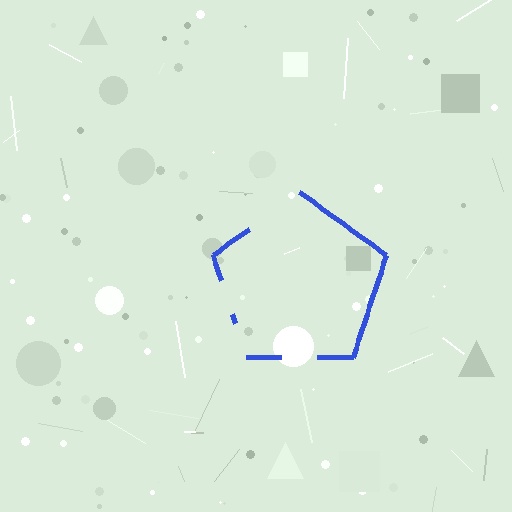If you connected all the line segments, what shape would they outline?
They would outline a pentagon.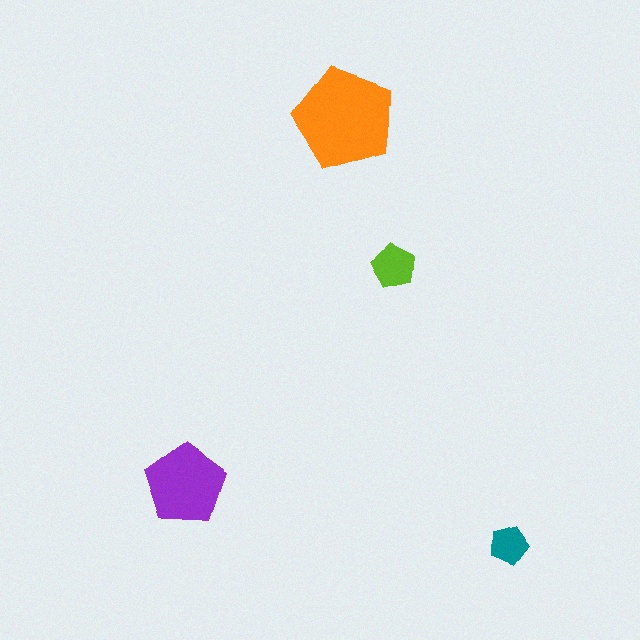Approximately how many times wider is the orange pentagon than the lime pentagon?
About 2.5 times wider.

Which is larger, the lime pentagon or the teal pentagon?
The lime one.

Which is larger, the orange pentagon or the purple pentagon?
The orange one.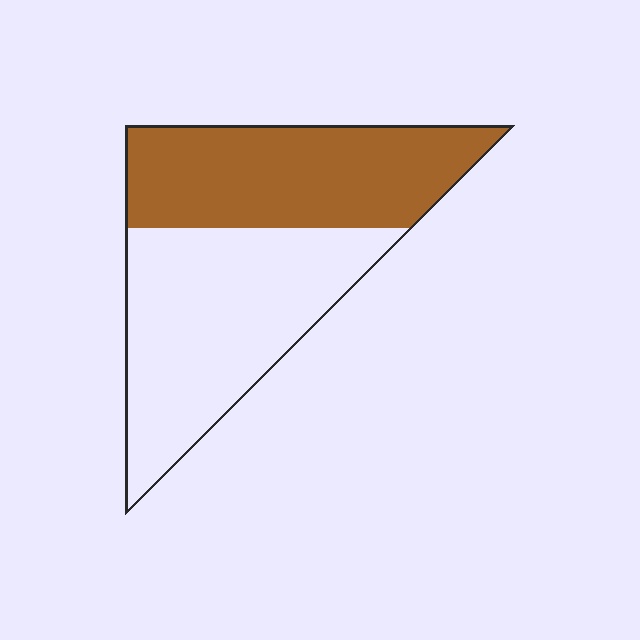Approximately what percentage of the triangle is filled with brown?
Approximately 45%.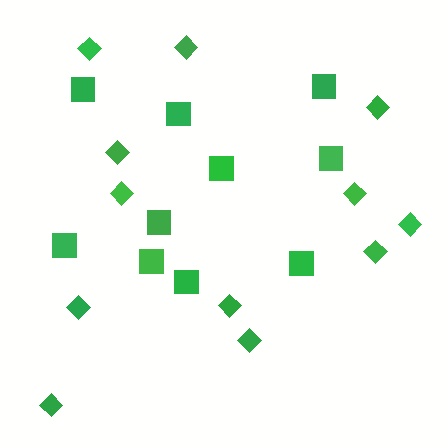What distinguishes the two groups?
There are 2 groups: one group of squares (10) and one group of diamonds (12).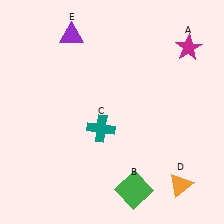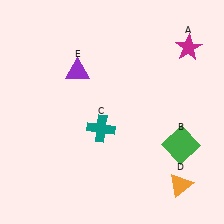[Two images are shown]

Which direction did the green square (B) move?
The green square (B) moved right.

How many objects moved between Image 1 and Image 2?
2 objects moved between the two images.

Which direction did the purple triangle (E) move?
The purple triangle (E) moved down.